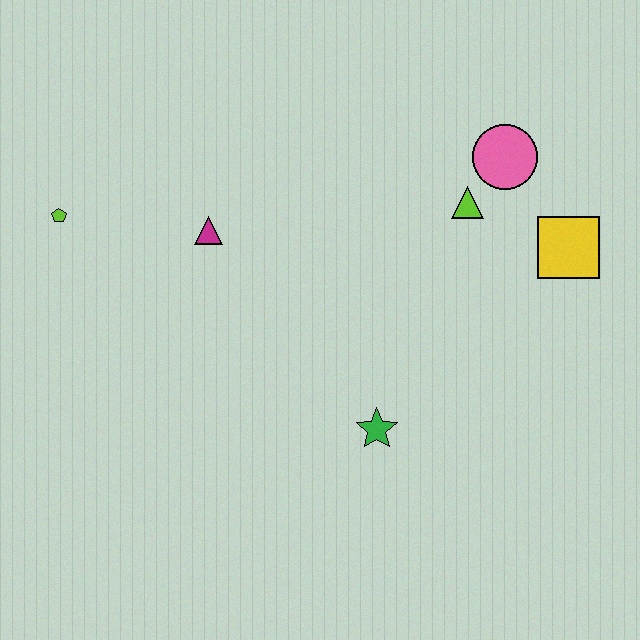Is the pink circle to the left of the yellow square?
Yes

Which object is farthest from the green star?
The lime pentagon is farthest from the green star.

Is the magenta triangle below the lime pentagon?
Yes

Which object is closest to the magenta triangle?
The lime pentagon is closest to the magenta triangle.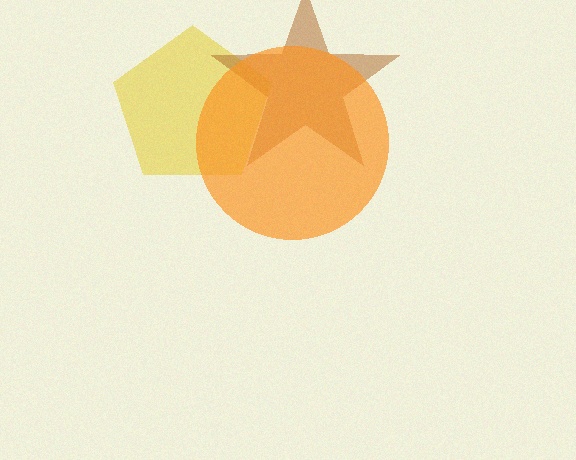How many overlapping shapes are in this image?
There are 3 overlapping shapes in the image.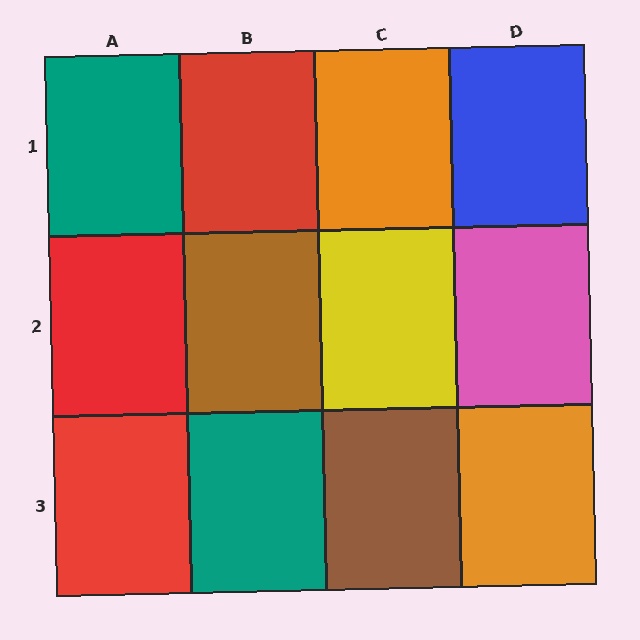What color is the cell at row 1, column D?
Blue.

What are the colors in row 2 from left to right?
Red, brown, yellow, pink.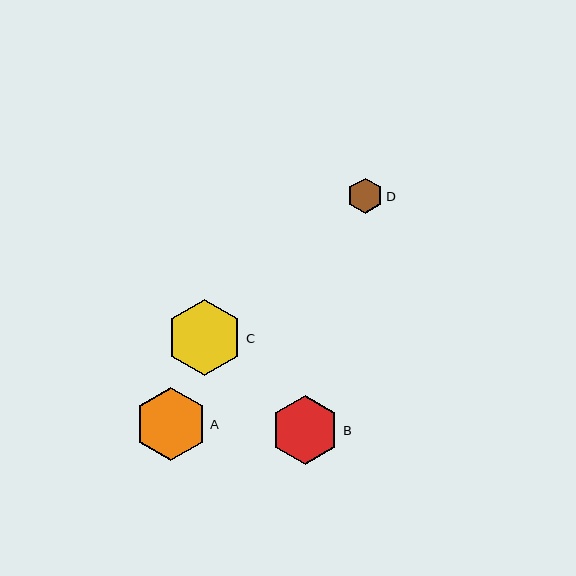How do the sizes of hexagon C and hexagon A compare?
Hexagon C and hexagon A are approximately the same size.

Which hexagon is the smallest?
Hexagon D is the smallest with a size of approximately 35 pixels.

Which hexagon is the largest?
Hexagon C is the largest with a size of approximately 77 pixels.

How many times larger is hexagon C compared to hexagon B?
Hexagon C is approximately 1.1 times the size of hexagon B.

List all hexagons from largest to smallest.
From largest to smallest: C, A, B, D.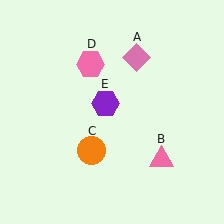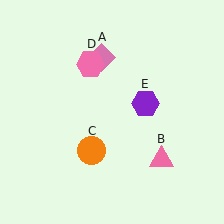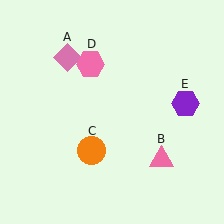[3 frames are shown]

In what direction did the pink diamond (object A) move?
The pink diamond (object A) moved left.